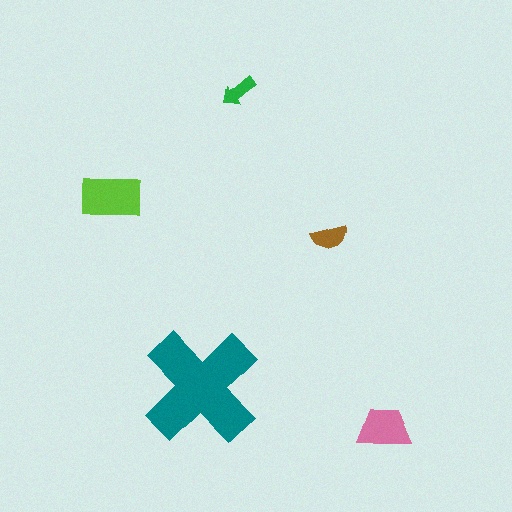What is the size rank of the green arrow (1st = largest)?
5th.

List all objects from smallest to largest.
The green arrow, the brown semicircle, the pink trapezoid, the lime rectangle, the teal cross.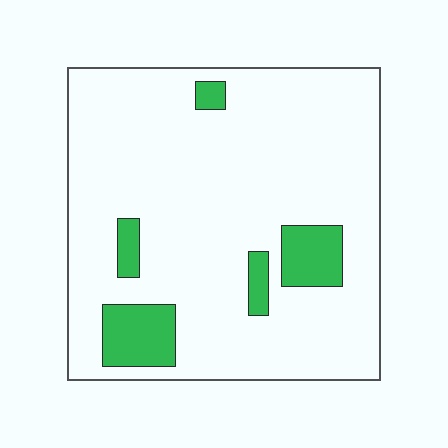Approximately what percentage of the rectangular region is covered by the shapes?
Approximately 10%.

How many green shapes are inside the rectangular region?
5.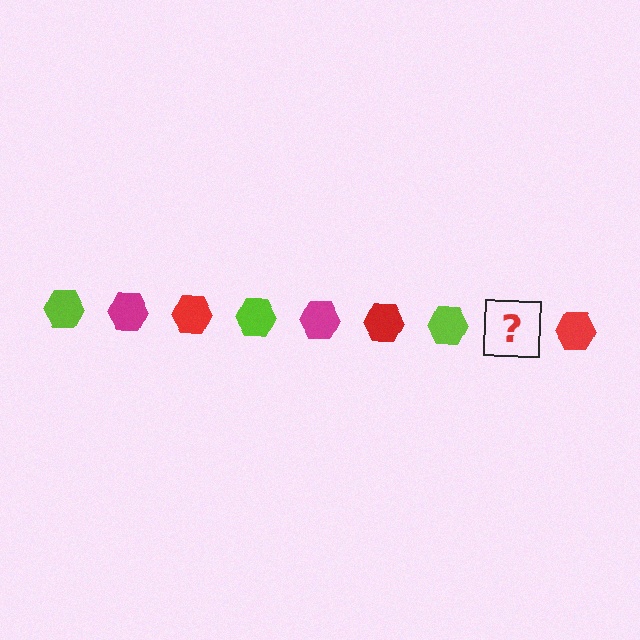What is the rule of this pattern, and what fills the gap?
The rule is that the pattern cycles through lime, magenta, red hexagons. The gap should be filled with a magenta hexagon.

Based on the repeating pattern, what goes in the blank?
The blank should be a magenta hexagon.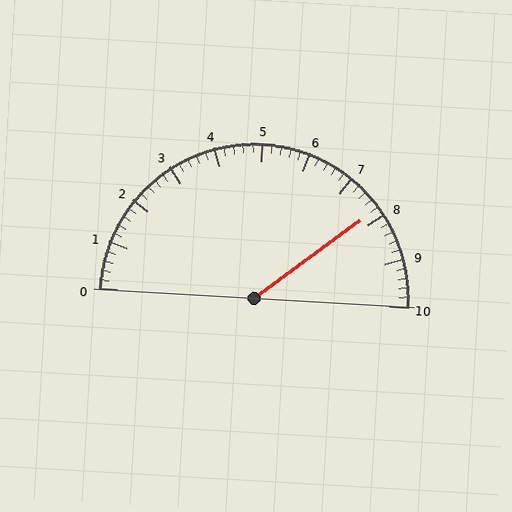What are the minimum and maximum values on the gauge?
The gauge ranges from 0 to 10.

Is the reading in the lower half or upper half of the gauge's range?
The reading is in the upper half of the range (0 to 10).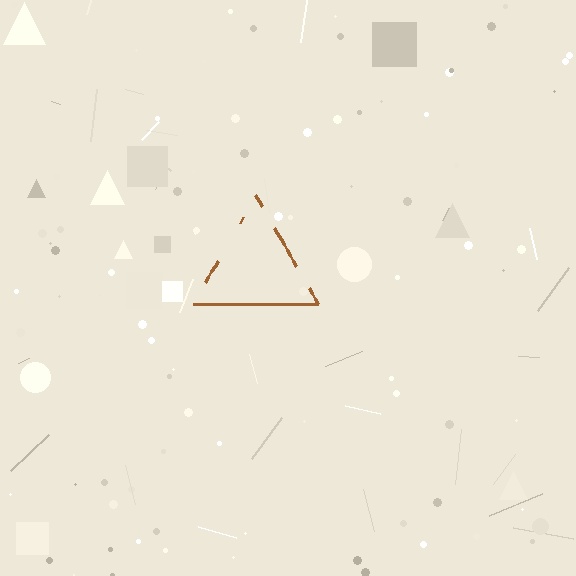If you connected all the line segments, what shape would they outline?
They would outline a triangle.